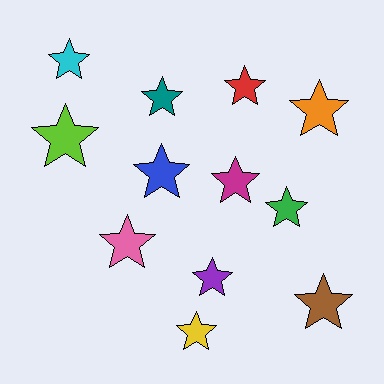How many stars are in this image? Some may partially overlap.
There are 12 stars.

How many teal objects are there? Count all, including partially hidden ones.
There is 1 teal object.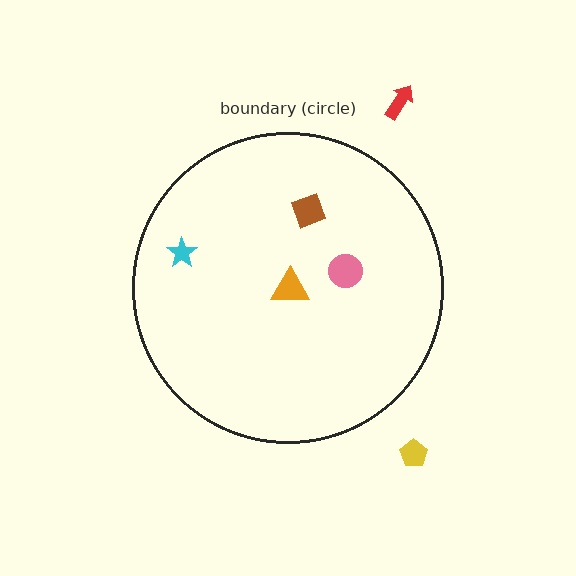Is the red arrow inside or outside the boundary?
Outside.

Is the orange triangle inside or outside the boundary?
Inside.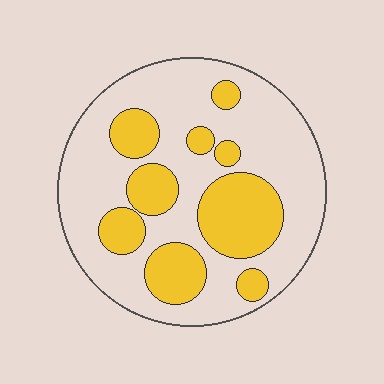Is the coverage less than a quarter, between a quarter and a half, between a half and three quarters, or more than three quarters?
Between a quarter and a half.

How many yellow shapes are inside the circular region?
9.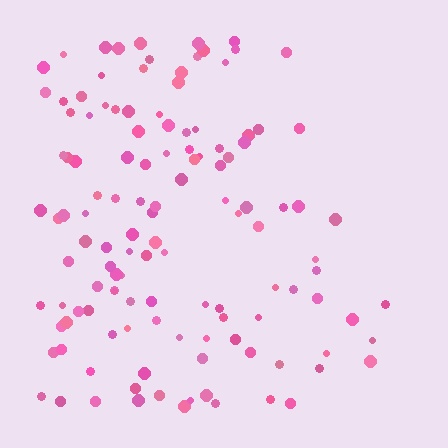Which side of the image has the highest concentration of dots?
The left.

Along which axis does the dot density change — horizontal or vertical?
Horizontal.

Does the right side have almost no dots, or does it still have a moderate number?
Still a moderate number, just noticeably fewer than the left.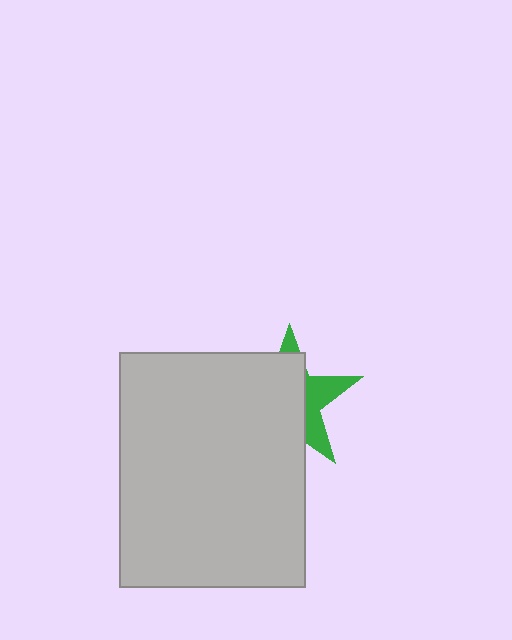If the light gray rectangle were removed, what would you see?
You would see the complete green star.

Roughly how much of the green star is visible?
A small part of it is visible (roughly 34%).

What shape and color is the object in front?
The object in front is a light gray rectangle.